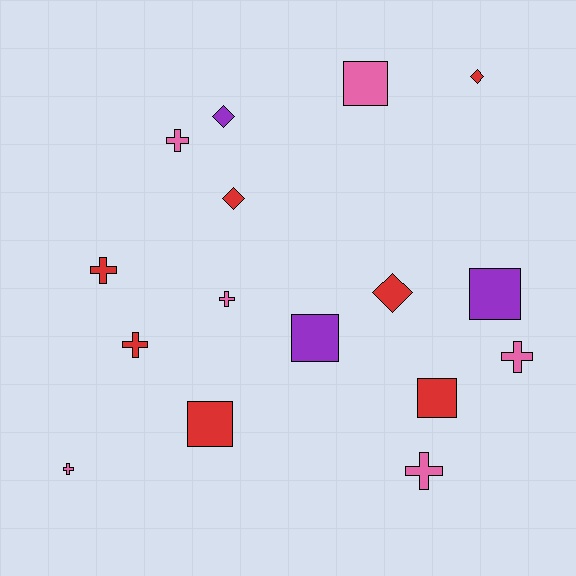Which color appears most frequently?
Red, with 7 objects.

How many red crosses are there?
There are 2 red crosses.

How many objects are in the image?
There are 16 objects.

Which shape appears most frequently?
Cross, with 7 objects.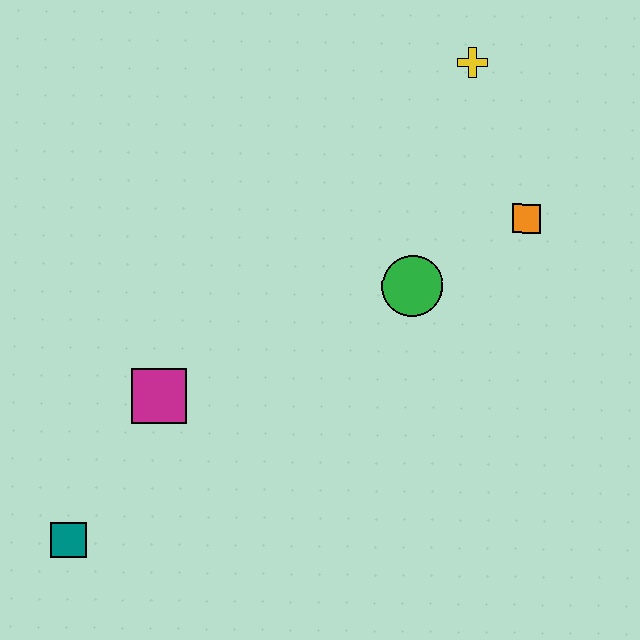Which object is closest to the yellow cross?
The orange square is closest to the yellow cross.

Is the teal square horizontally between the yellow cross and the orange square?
No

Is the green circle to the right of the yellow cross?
No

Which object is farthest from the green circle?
The teal square is farthest from the green circle.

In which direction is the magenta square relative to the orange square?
The magenta square is to the left of the orange square.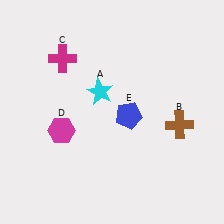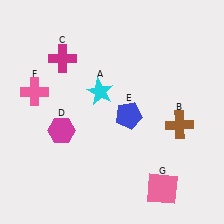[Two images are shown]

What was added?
A pink cross (F), a pink square (G) were added in Image 2.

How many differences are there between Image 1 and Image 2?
There are 2 differences between the two images.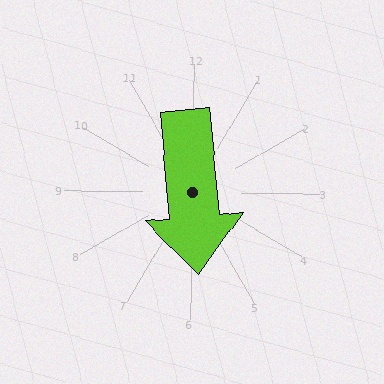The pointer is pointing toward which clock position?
Roughly 6 o'clock.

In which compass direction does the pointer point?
South.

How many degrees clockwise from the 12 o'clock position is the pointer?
Approximately 175 degrees.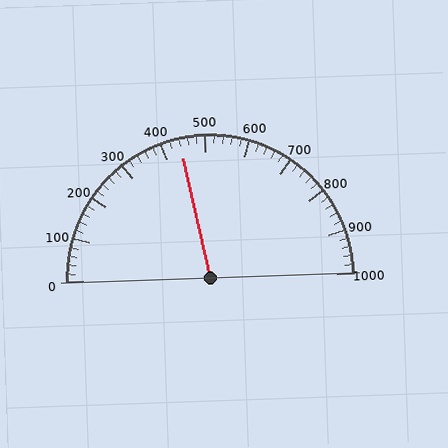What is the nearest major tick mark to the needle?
The nearest major tick mark is 400.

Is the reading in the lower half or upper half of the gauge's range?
The reading is in the lower half of the range (0 to 1000).